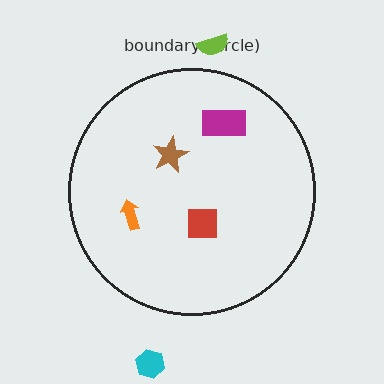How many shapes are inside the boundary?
4 inside, 2 outside.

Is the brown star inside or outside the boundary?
Inside.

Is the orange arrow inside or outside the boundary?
Inside.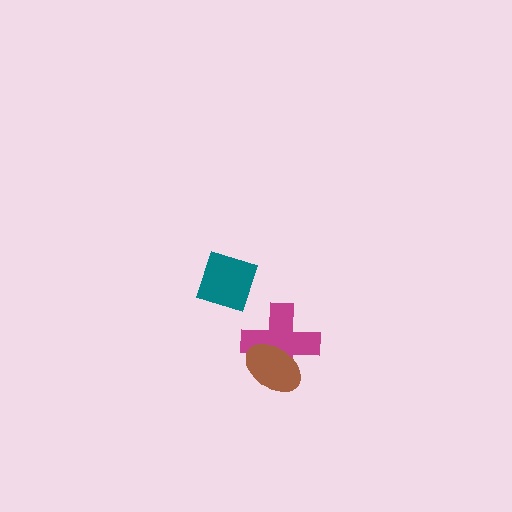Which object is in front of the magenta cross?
The brown ellipse is in front of the magenta cross.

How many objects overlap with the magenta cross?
1 object overlaps with the magenta cross.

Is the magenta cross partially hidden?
Yes, it is partially covered by another shape.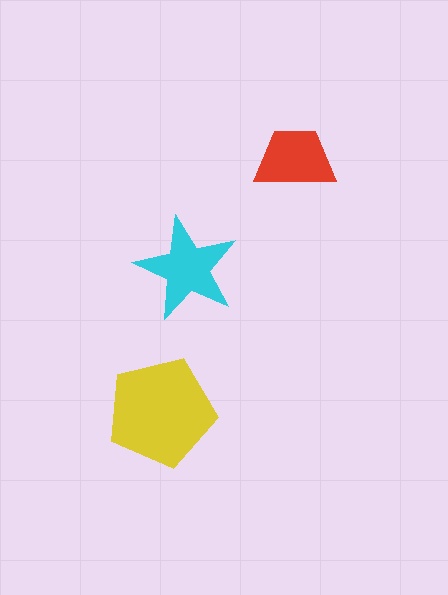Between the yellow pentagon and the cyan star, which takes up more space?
The yellow pentagon.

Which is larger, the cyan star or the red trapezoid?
The cyan star.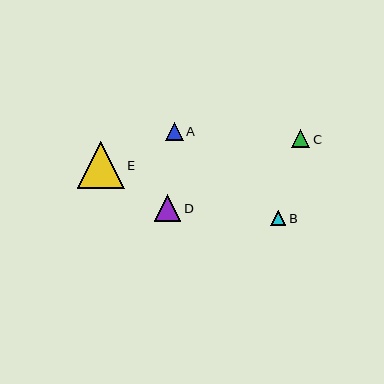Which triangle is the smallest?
Triangle B is the smallest with a size of approximately 15 pixels.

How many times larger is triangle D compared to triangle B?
Triangle D is approximately 1.7 times the size of triangle B.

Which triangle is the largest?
Triangle E is the largest with a size of approximately 46 pixels.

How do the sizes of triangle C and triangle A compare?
Triangle C and triangle A are approximately the same size.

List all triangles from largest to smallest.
From largest to smallest: E, D, C, A, B.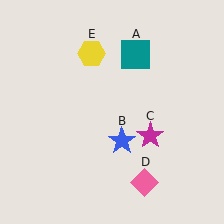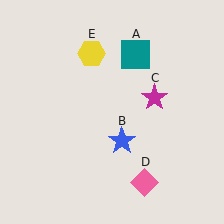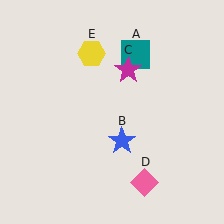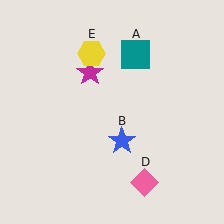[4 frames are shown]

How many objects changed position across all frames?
1 object changed position: magenta star (object C).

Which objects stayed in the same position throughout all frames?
Teal square (object A) and blue star (object B) and pink diamond (object D) and yellow hexagon (object E) remained stationary.